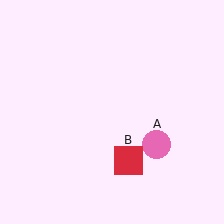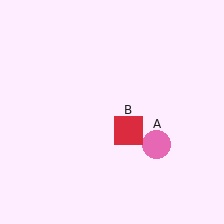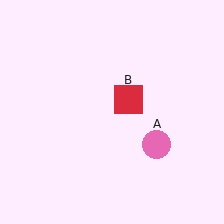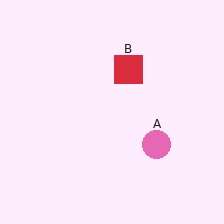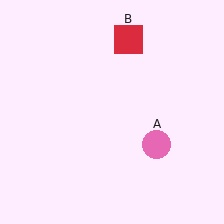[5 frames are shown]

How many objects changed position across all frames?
1 object changed position: red square (object B).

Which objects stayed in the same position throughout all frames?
Pink circle (object A) remained stationary.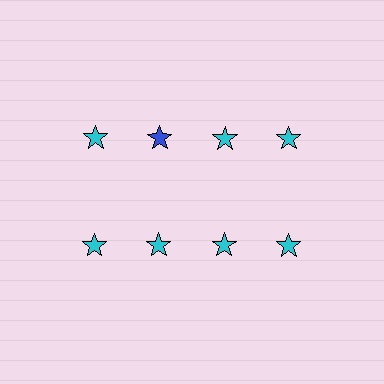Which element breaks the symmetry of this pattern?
The blue star in the top row, second from left column breaks the symmetry. All other shapes are cyan stars.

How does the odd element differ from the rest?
It has a different color: blue instead of cyan.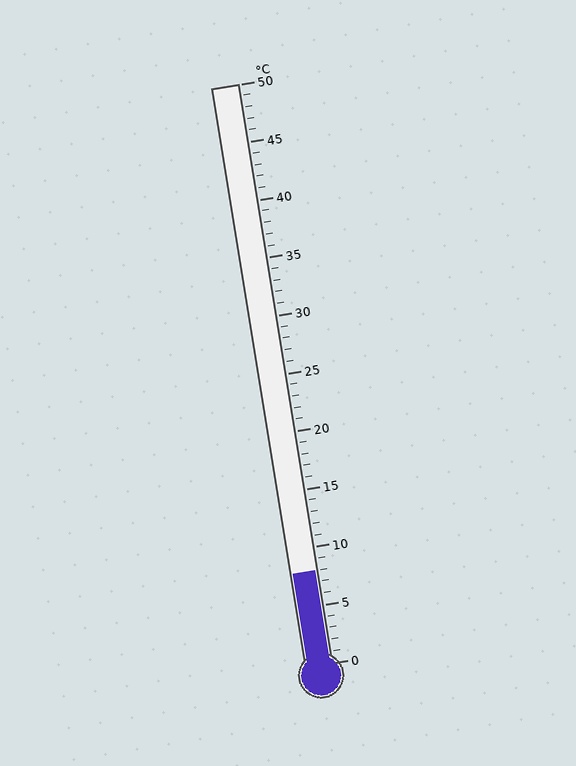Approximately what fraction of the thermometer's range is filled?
The thermometer is filled to approximately 15% of its range.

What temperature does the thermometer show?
The thermometer shows approximately 8°C.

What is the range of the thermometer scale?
The thermometer scale ranges from 0°C to 50°C.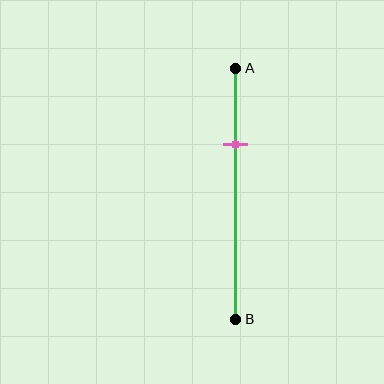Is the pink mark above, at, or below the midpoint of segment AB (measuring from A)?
The pink mark is above the midpoint of segment AB.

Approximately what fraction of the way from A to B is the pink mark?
The pink mark is approximately 30% of the way from A to B.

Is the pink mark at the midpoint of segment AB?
No, the mark is at about 30% from A, not at the 50% midpoint.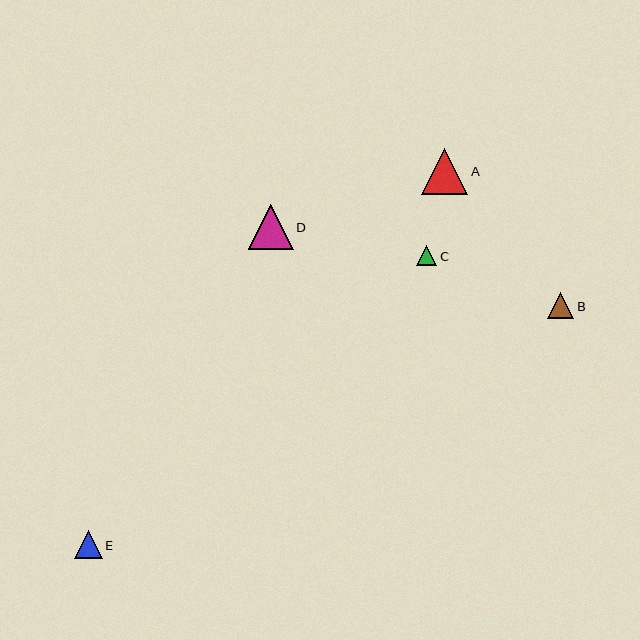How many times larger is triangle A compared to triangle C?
Triangle A is approximately 2.3 times the size of triangle C.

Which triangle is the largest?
Triangle A is the largest with a size of approximately 46 pixels.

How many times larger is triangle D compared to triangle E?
Triangle D is approximately 1.6 times the size of triangle E.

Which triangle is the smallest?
Triangle C is the smallest with a size of approximately 20 pixels.